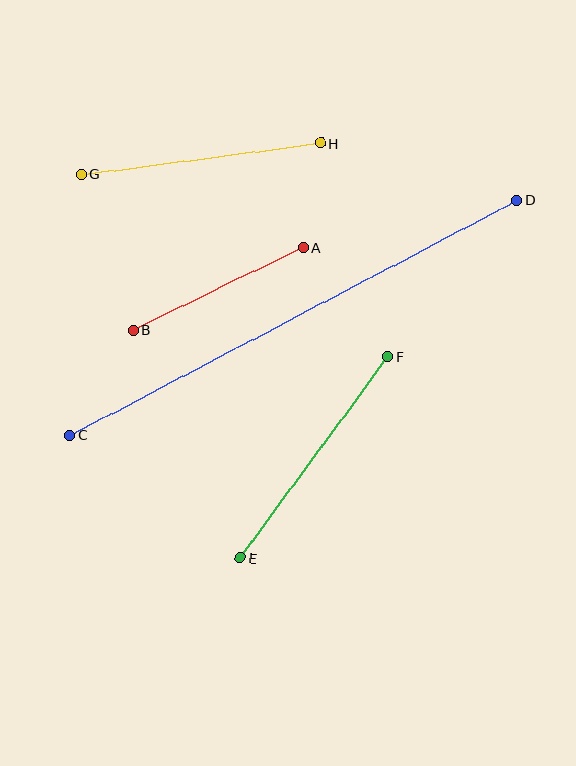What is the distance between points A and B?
The distance is approximately 189 pixels.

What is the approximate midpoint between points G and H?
The midpoint is at approximately (201, 159) pixels.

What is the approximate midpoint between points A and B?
The midpoint is at approximately (218, 289) pixels.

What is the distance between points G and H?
The distance is approximately 242 pixels.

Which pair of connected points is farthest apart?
Points C and D are farthest apart.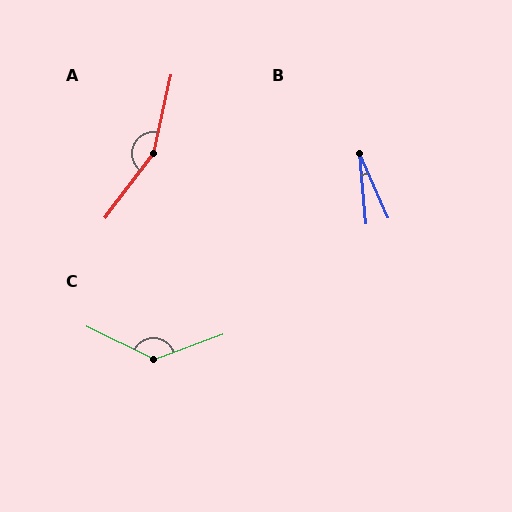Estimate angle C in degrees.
Approximately 134 degrees.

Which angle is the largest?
A, at approximately 155 degrees.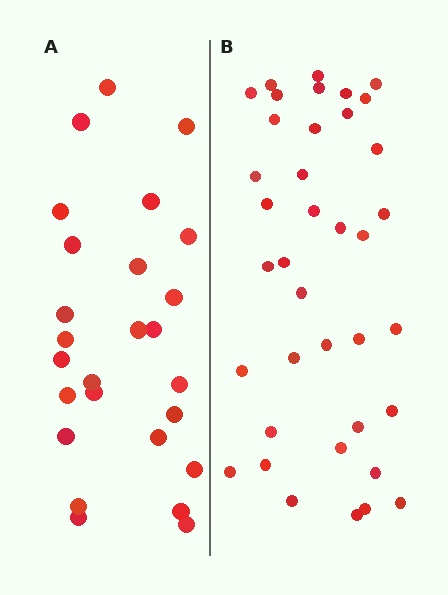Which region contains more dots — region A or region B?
Region B (the right region) has more dots.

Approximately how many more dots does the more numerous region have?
Region B has roughly 12 or so more dots than region A.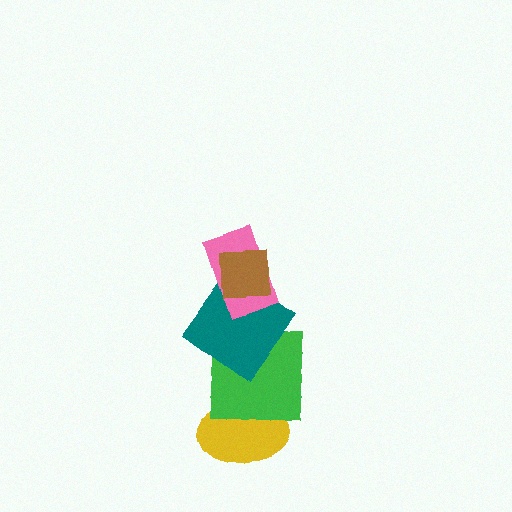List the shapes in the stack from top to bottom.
From top to bottom: the brown square, the pink rectangle, the teal diamond, the green square, the yellow ellipse.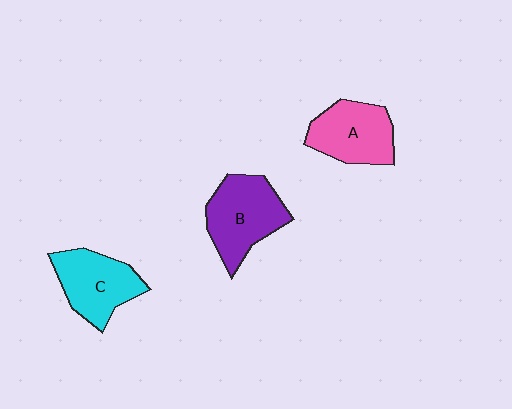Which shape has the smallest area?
Shape A (pink).